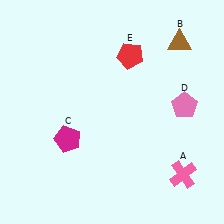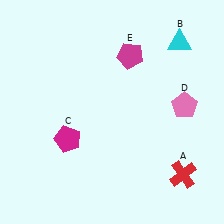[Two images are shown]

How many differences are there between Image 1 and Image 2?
There are 3 differences between the two images.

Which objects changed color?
A changed from pink to red. B changed from brown to cyan. E changed from red to magenta.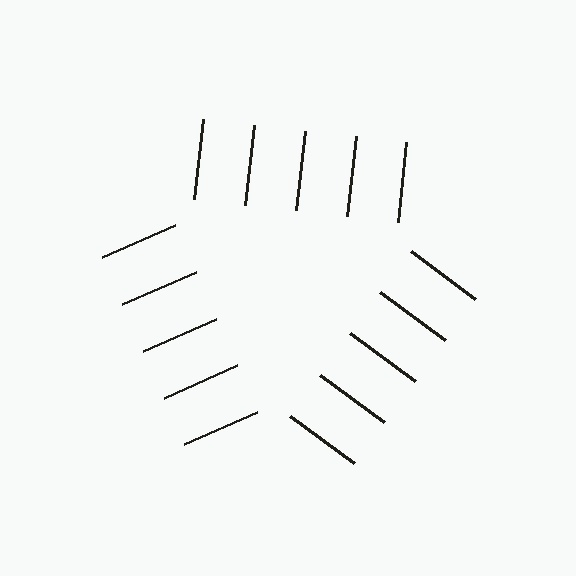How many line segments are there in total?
15 — 5 along each of the 3 edges.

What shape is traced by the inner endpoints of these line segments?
An illusory triangle — the line segments terminate on its edges but no continuous stroke is drawn.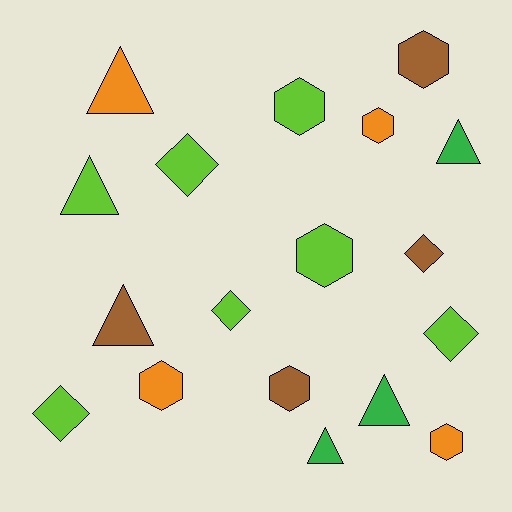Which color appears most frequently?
Lime, with 7 objects.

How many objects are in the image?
There are 18 objects.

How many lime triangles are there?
There is 1 lime triangle.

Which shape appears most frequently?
Hexagon, with 7 objects.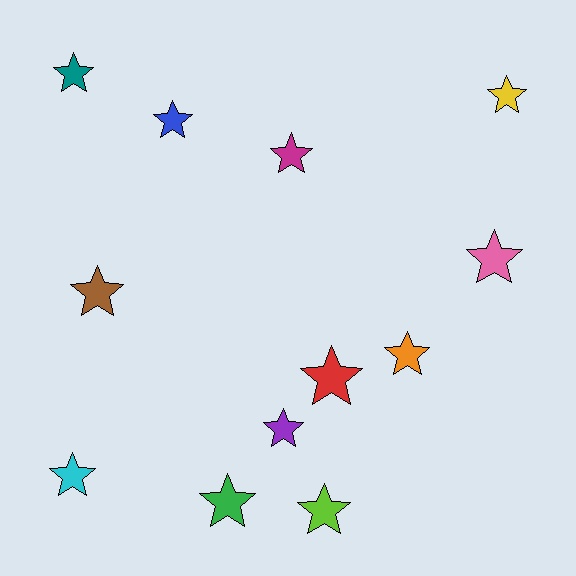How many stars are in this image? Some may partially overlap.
There are 12 stars.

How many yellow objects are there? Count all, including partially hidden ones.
There is 1 yellow object.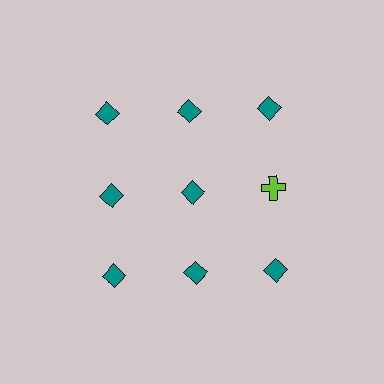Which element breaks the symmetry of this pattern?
The lime cross in the second row, center column breaks the symmetry. All other shapes are teal diamonds.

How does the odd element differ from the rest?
It differs in both color (lime instead of teal) and shape (cross instead of diamond).